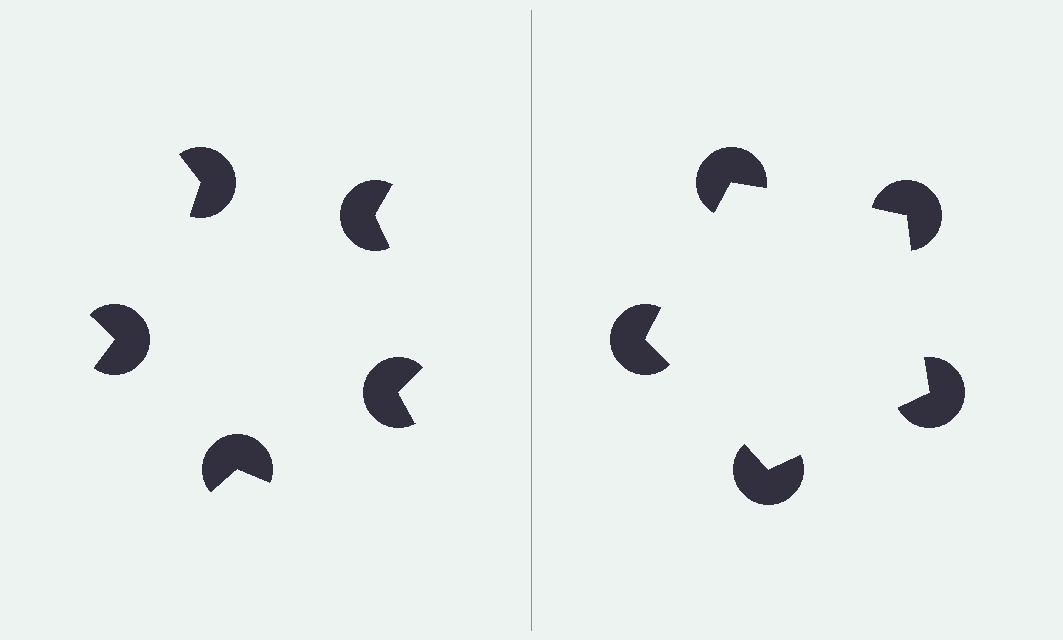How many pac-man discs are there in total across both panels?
10 — 5 on each side.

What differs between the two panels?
The pac-man discs are positioned identically on both sides; only the wedge orientations differ. On the right they align to a pentagon; on the left they are misaligned.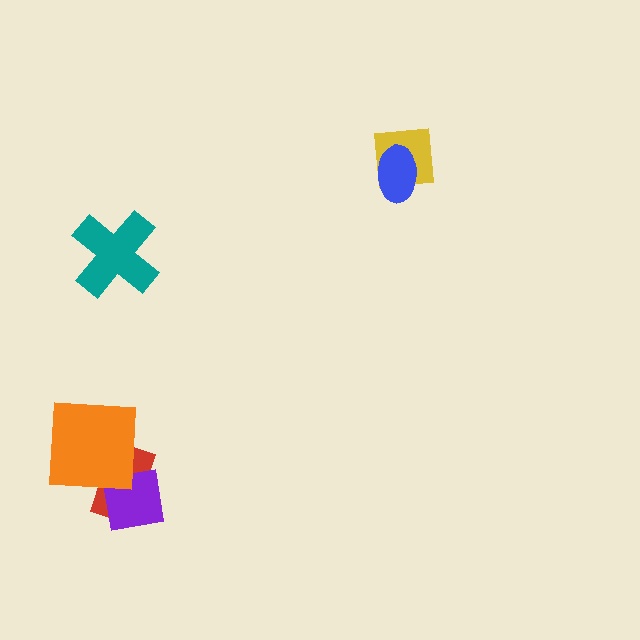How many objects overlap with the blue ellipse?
1 object overlaps with the blue ellipse.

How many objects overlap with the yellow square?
1 object overlaps with the yellow square.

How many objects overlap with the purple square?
1 object overlaps with the purple square.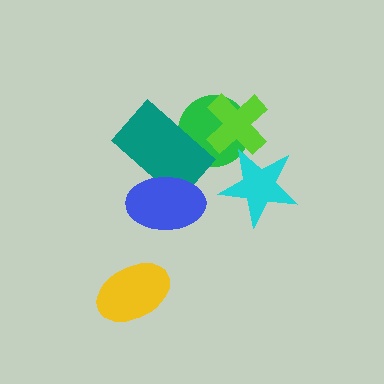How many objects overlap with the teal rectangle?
2 objects overlap with the teal rectangle.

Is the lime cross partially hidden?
Yes, it is partially covered by another shape.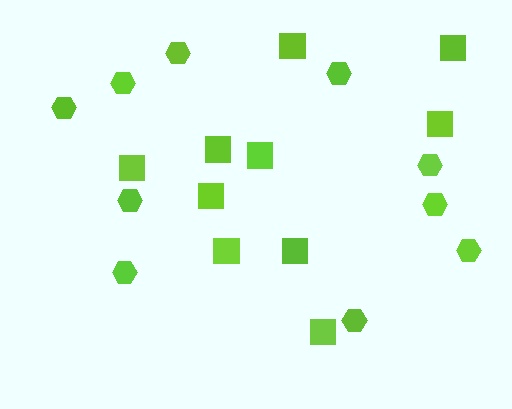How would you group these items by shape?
There are 2 groups: one group of hexagons (10) and one group of squares (10).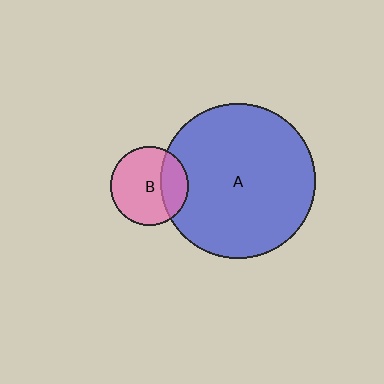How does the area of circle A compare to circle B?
Approximately 3.9 times.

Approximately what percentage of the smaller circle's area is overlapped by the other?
Approximately 30%.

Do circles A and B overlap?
Yes.